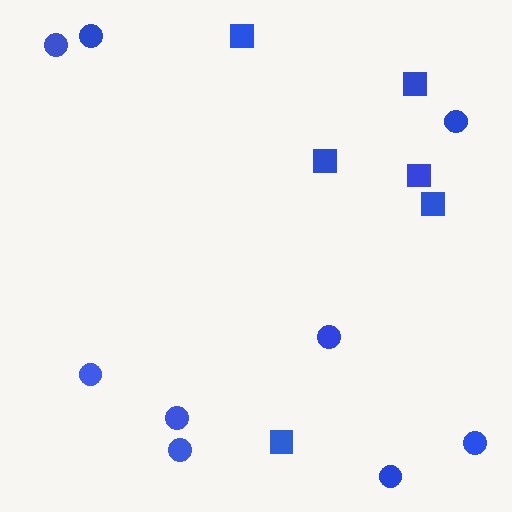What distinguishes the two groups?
There are 2 groups: one group of circles (9) and one group of squares (6).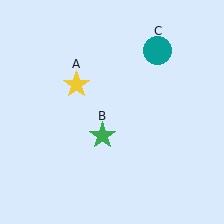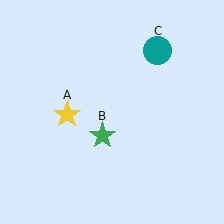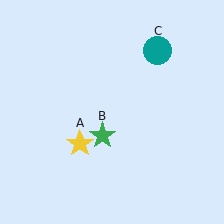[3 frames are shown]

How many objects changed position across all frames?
1 object changed position: yellow star (object A).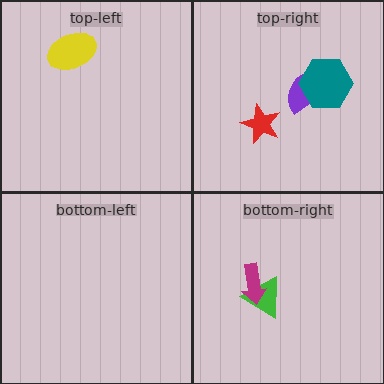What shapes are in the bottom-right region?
The green triangle, the magenta arrow.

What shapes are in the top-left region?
The yellow ellipse.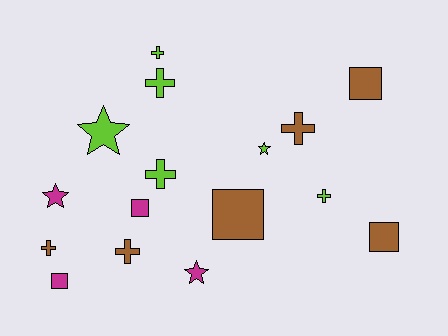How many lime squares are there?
There are no lime squares.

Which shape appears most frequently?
Cross, with 7 objects.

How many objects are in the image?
There are 16 objects.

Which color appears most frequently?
Lime, with 6 objects.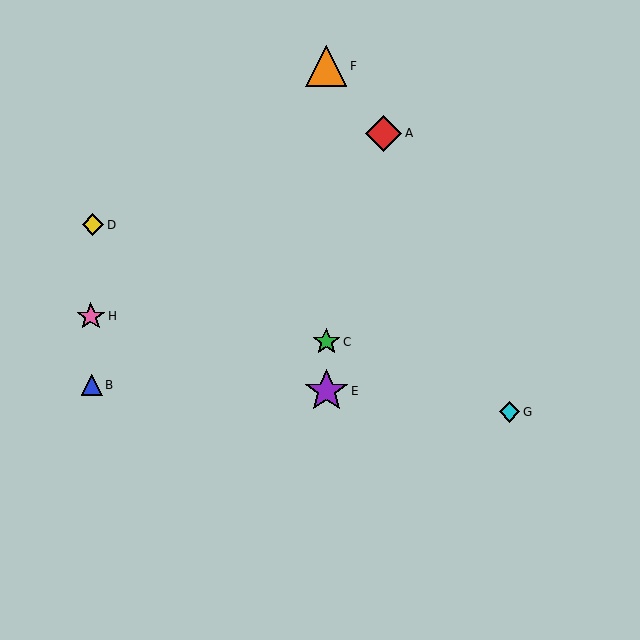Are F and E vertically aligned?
Yes, both are at x≈326.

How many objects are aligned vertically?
3 objects (C, E, F) are aligned vertically.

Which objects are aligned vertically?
Objects C, E, F are aligned vertically.